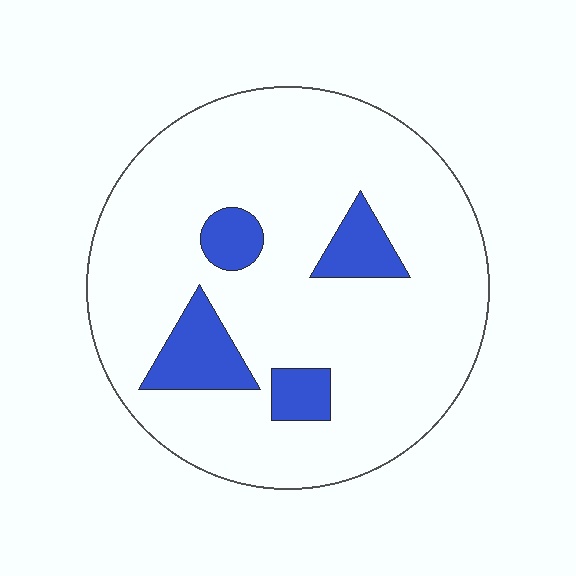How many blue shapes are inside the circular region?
4.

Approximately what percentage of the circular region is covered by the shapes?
Approximately 15%.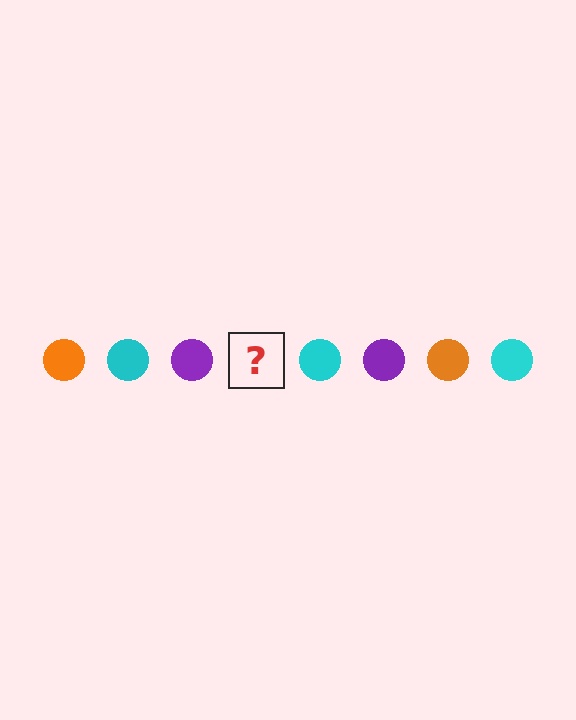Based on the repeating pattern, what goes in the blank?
The blank should be an orange circle.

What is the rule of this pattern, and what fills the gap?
The rule is that the pattern cycles through orange, cyan, purple circles. The gap should be filled with an orange circle.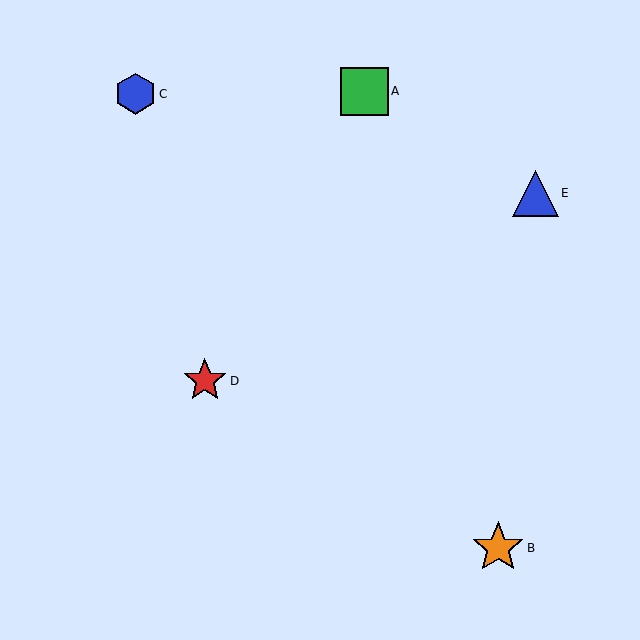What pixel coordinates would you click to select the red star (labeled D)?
Click at (205, 381) to select the red star D.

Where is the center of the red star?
The center of the red star is at (205, 381).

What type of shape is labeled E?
Shape E is a blue triangle.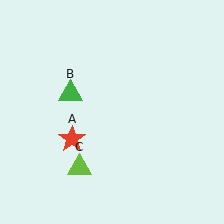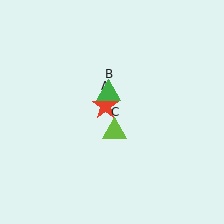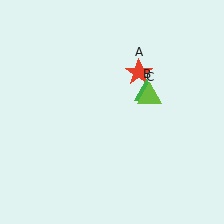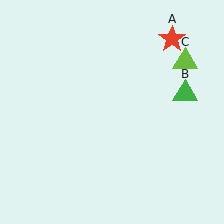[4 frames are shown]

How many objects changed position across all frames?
3 objects changed position: red star (object A), green triangle (object B), lime triangle (object C).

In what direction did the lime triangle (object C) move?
The lime triangle (object C) moved up and to the right.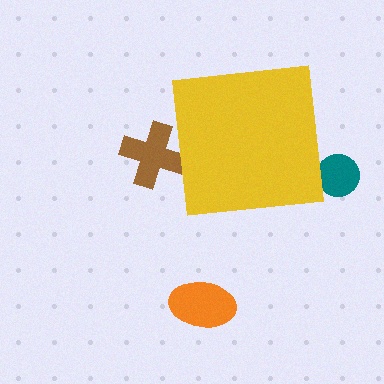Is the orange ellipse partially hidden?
No, the orange ellipse is fully visible.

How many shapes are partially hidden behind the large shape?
2 shapes are partially hidden.